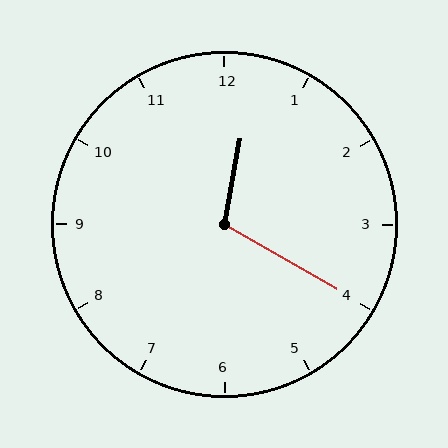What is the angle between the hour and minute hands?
Approximately 110 degrees.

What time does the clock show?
12:20.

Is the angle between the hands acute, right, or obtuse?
It is obtuse.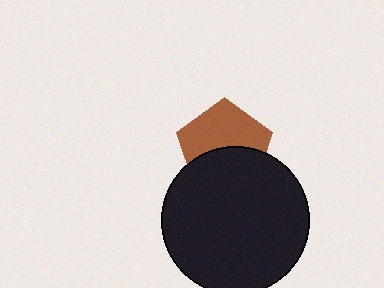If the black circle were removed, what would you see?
You would see the complete brown pentagon.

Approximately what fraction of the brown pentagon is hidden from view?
Roughly 45% of the brown pentagon is hidden behind the black circle.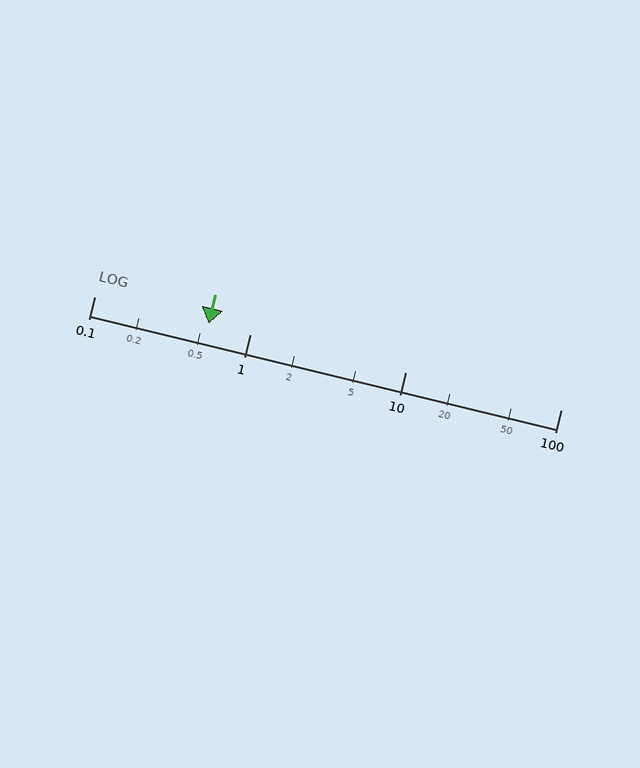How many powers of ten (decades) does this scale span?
The scale spans 3 decades, from 0.1 to 100.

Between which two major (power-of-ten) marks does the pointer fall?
The pointer is between 0.1 and 1.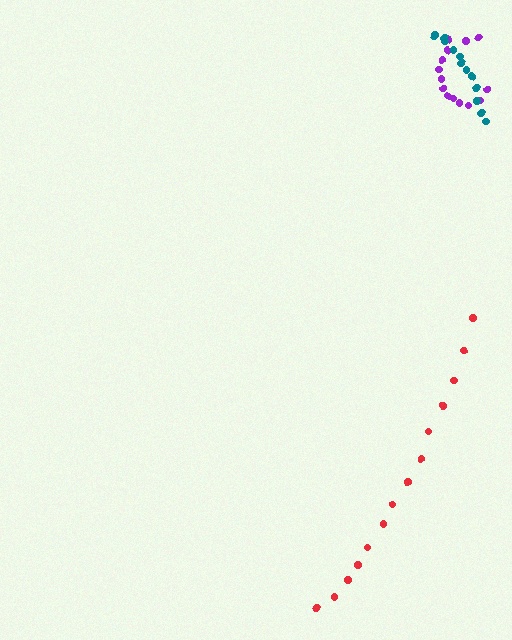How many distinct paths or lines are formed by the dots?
There are 3 distinct paths.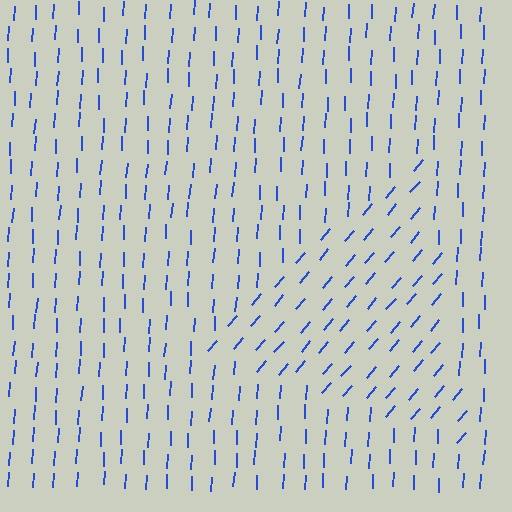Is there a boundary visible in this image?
Yes, there is a texture boundary formed by a change in line orientation.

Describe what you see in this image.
The image is filled with small blue line segments. A triangle region in the image has lines oriented differently from the surrounding lines, creating a visible texture boundary.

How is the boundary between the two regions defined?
The boundary is defined purely by a change in line orientation (approximately 37 degrees difference). All lines are the same color and thickness.